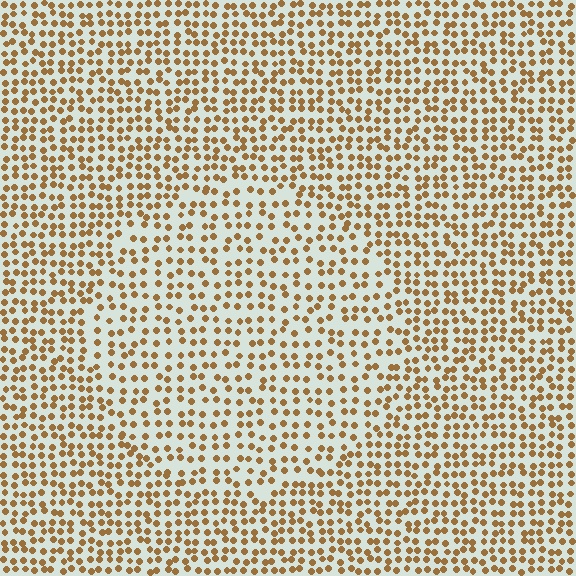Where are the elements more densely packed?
The elements are more densely packed outside the circle boundary.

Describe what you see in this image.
The image contains small brown elements arranged at two different densities. A circle-shaped region is visible where the elements are less densely packed than the surrounding area.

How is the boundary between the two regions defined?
The boundary is defined by a change in element density (approximately 1.5x ratio). All elements are the same color, size, and shape.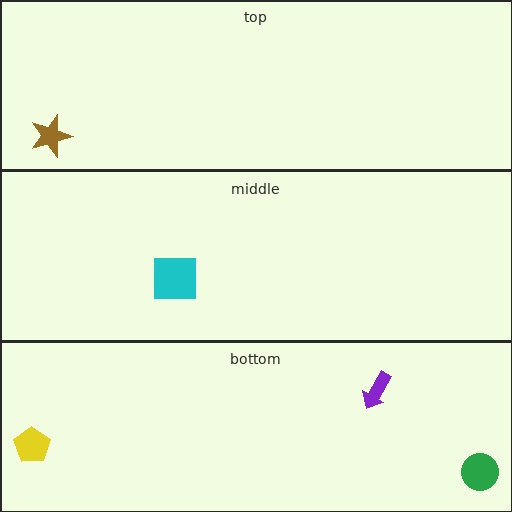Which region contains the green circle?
The bottom region.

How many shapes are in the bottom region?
3.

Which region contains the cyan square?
The middle region.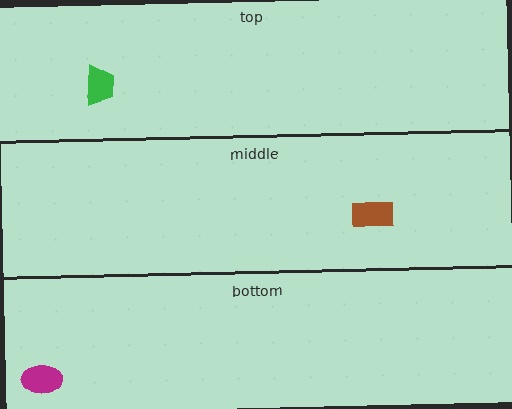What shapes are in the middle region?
The brown rectangle.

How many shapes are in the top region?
1.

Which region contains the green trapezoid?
The top region.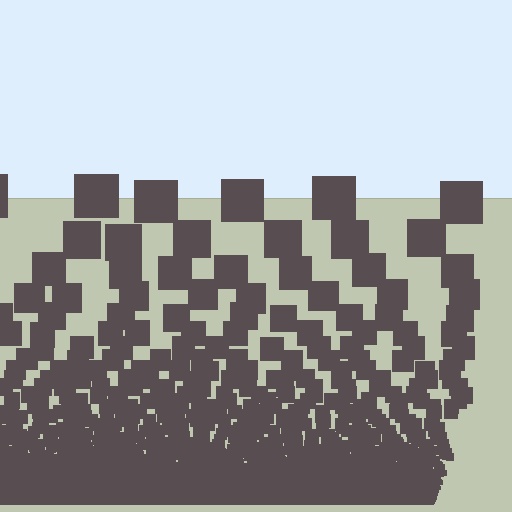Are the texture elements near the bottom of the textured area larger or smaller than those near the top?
Smaller. The gradient is inverted — elements near the bottom are smaller and denser.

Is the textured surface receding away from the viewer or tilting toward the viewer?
The surface appears to tilt toward the viewer. Texture elements get larger and sparser toward the top.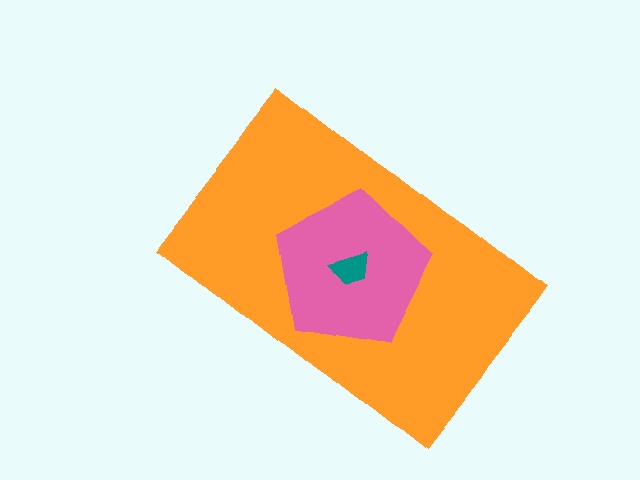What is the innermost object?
The teal trapezoid.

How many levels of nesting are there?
3.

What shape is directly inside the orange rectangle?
The pink pentagon.